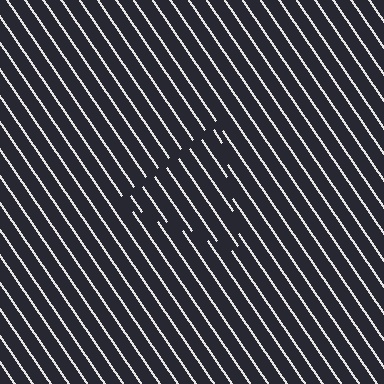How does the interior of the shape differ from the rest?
The interior of the shape contains the same grating, shifted by half a period — the contour is defined by the phase discontinuity where line-ends from the inner and outer gratings abut.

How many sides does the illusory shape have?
3 sides — the line-ends trace a triangle.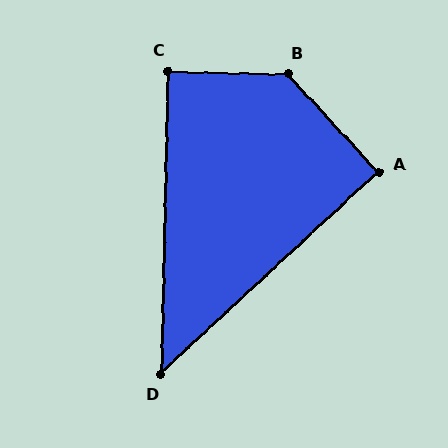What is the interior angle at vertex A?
Approximately 90 degrees (approximately right).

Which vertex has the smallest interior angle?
D, at approximately 46 degrees.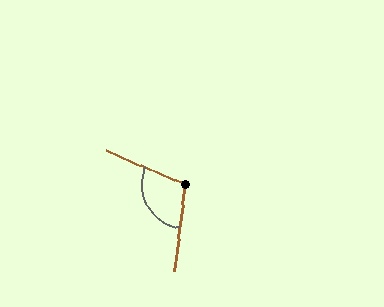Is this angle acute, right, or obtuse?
It is obtuse.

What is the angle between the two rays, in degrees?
Approximately 106 degrees.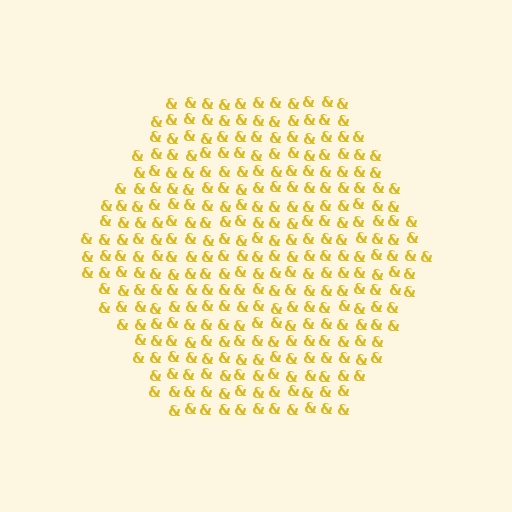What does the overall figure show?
The overall figure shows a hexagon.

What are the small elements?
The small elements are ampersands.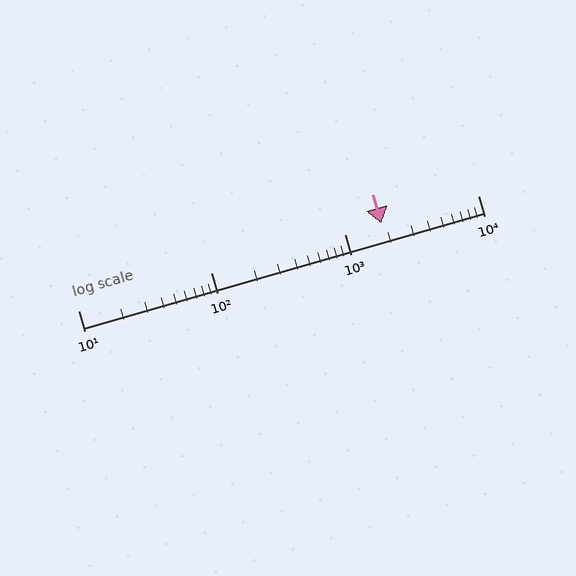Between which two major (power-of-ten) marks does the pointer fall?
The pointer is between 1000 and 10000.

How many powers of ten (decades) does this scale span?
The scale spans 3 decades, from 10 to 10000.